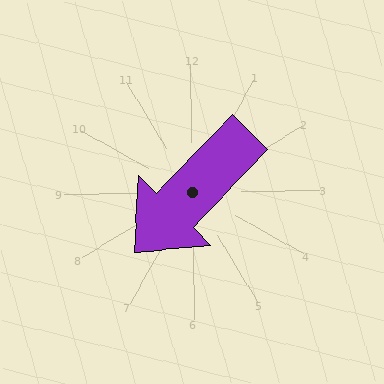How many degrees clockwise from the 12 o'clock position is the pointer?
Approximately 225 degrees.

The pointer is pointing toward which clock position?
Roughly 7 o'clock.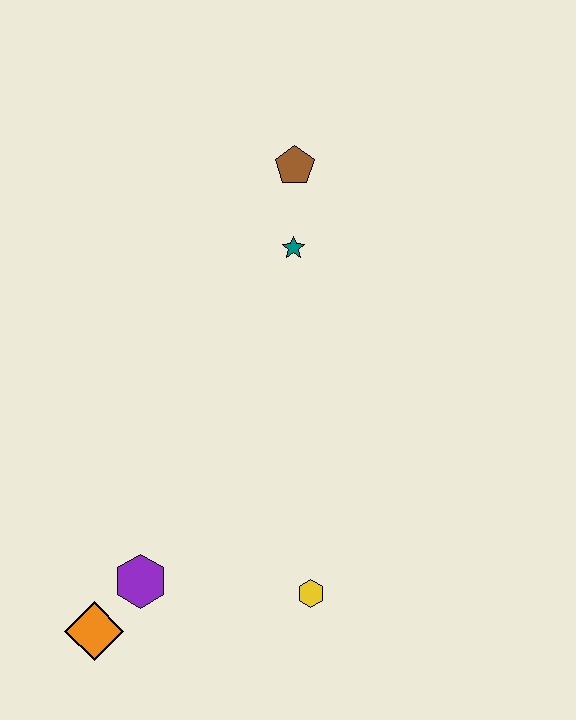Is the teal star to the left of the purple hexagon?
No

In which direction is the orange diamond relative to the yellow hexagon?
The orange diamond is to the left of the yellow hexagon.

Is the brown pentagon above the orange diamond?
Yes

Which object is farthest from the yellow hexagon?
The brown pentagon is farthest from the yellow hexagon.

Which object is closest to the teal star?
The brown pentagon is closest to the teal star.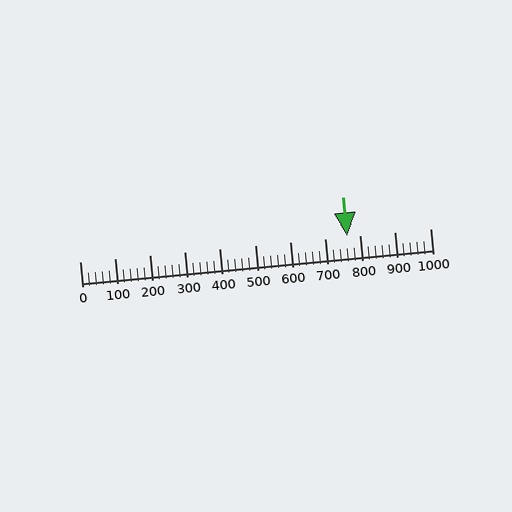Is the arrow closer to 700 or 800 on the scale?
The arrow is closer to 800.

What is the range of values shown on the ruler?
The ruler shows values from 0 to 1000.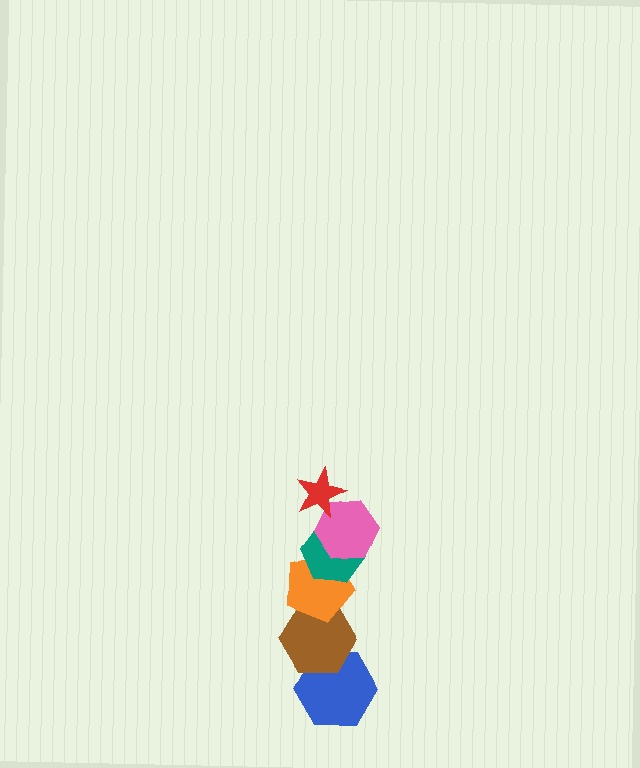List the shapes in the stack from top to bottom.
From top to bottom: the red star, the pink hexagon, the teal hexagon, the orange pentagon, the brown hexagon, the blue hexagon.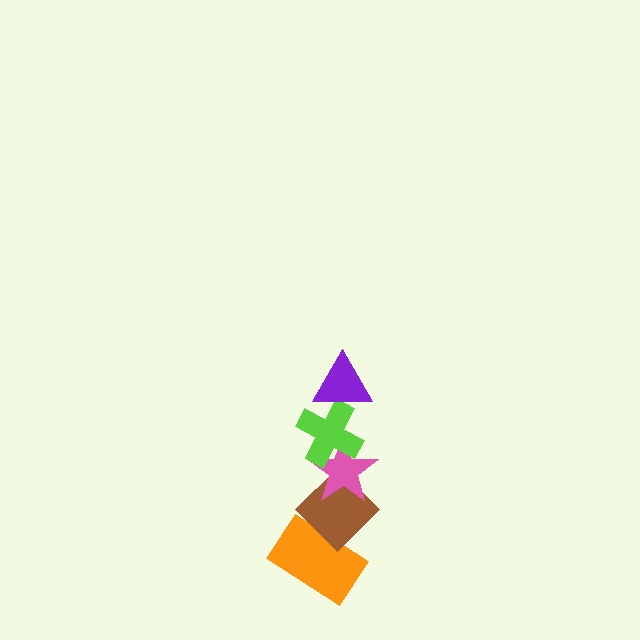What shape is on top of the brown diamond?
The pink star is on top of the brown diamond.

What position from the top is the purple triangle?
The purple triangle is 1st from the top.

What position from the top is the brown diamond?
The brown diamond is 4th from the top.